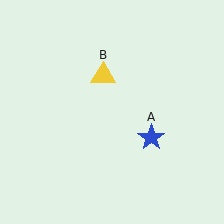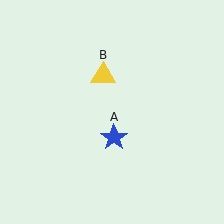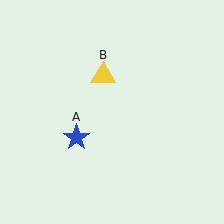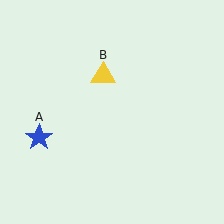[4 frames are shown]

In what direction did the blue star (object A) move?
The blue star (object A) moved left.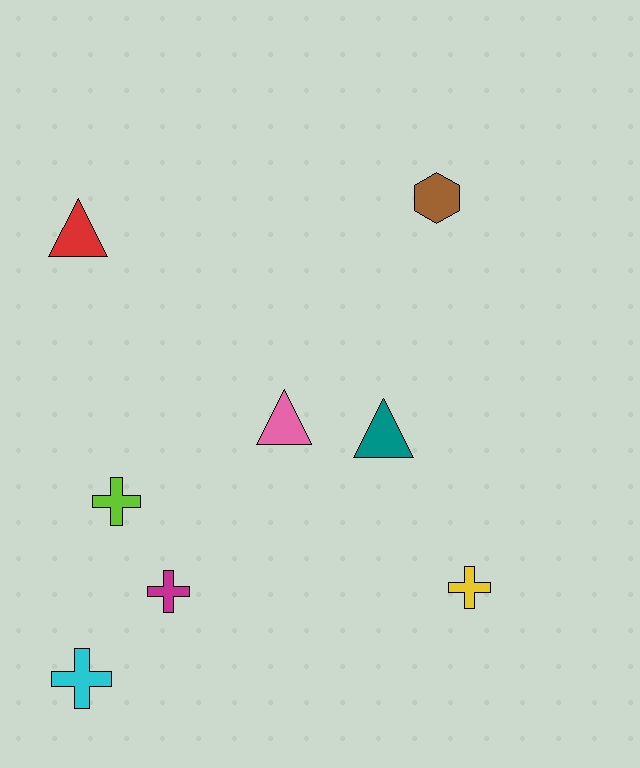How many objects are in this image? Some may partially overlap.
There are 8 objects.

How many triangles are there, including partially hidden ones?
There are 3 triangles.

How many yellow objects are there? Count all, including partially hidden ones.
There is 1 yellow object.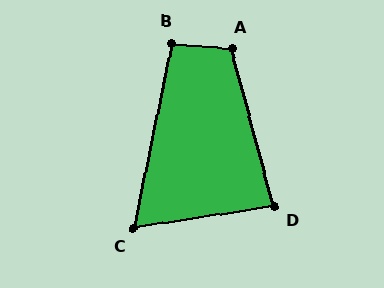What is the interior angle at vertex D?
Approximately 84 degrees (acute).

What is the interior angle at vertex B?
Approximately 96 degrees (obtuse).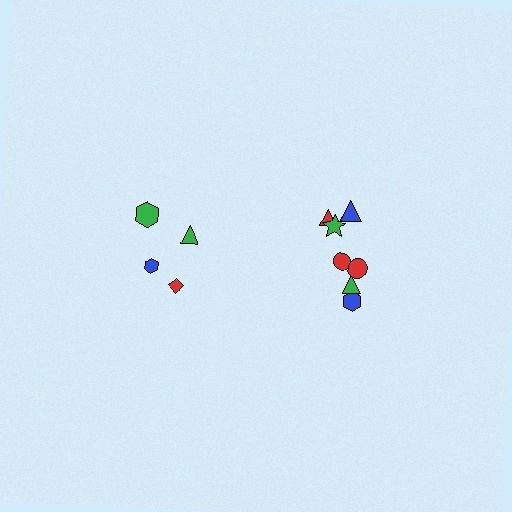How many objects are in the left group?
There are 4 objects.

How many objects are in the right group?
There are 7 objects.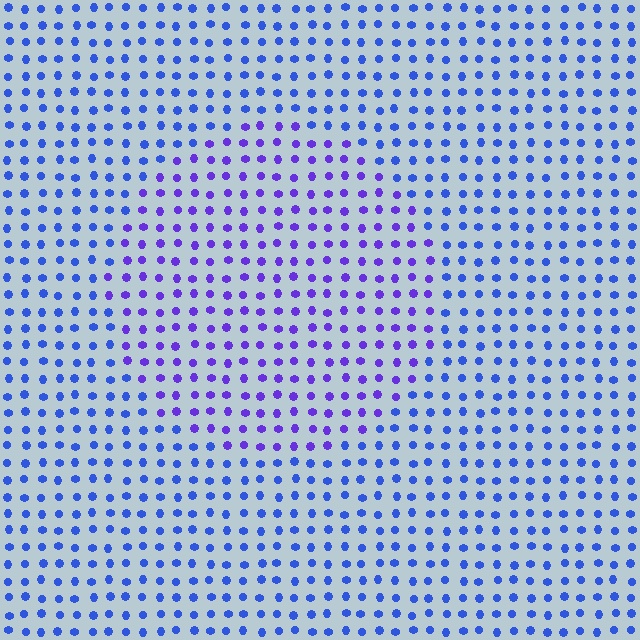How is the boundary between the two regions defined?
The boundary is defined purely by a slight shift in hue (about 33 degrees). Spacing, size, and orientation are identical on both sides.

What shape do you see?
I see a circle.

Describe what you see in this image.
The image is filled with small blue elements in a uniform arrangement. A circle-shaped region is visible where the elements are tinted to a slightly different hue, forming a subtle color boundary.